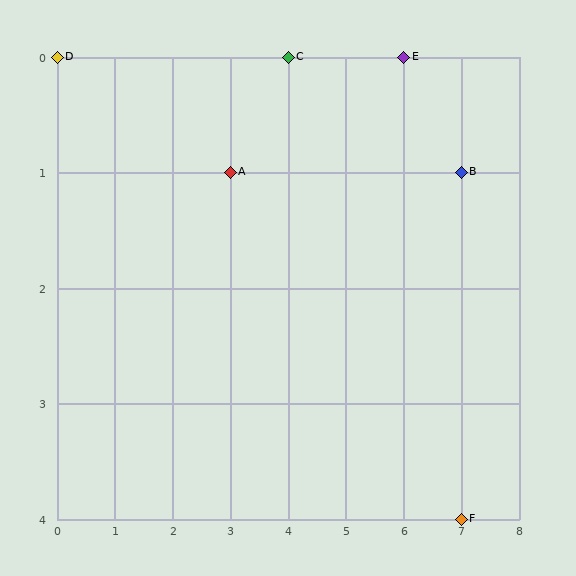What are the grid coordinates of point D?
Point D is at grid coordinates (0, 0).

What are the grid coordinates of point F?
Point F is at grid coordinates (7, 4).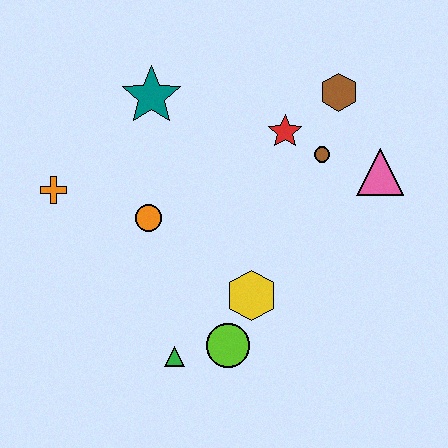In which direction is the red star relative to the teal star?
The red star is to the right of the teal star.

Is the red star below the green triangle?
No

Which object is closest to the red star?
The brown circle is closest to the red star.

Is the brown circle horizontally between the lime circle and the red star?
No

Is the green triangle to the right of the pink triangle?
No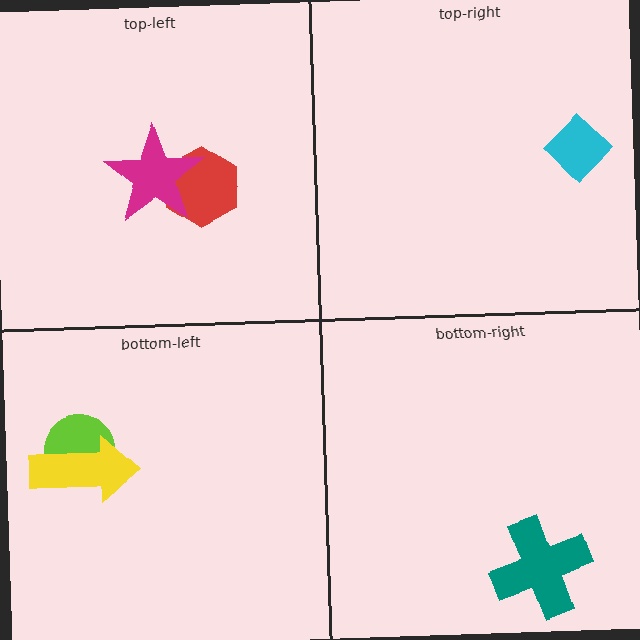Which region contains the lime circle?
The bottom-left region.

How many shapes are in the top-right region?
1.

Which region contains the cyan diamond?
The top-right region.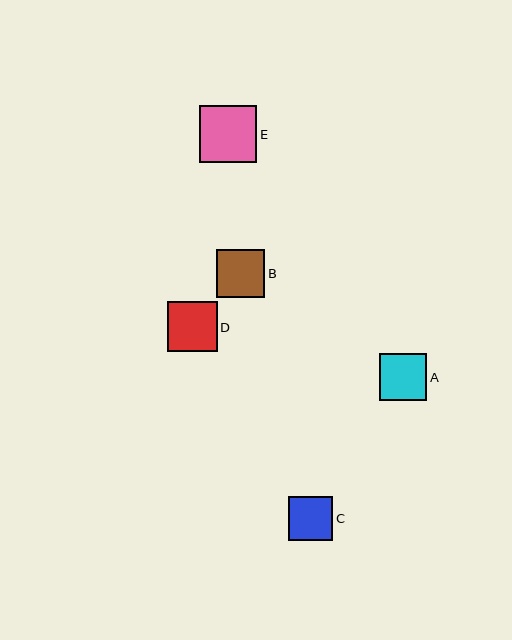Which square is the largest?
Square E is the largest with a size of approximately 57 pixels.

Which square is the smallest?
Square C is the smallest with a size of approximately 44 pixels.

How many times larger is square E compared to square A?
Square E is approximately 1.2 times the size of square A.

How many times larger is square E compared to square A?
Square E is approximately 1.2 times the size of square A.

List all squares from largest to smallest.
From largest to smallest: E, D, B, A, C.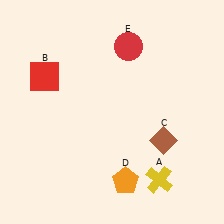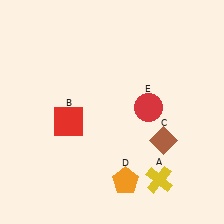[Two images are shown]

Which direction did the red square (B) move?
The red square (B) moved down.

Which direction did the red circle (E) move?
The red circle (E) moved down.